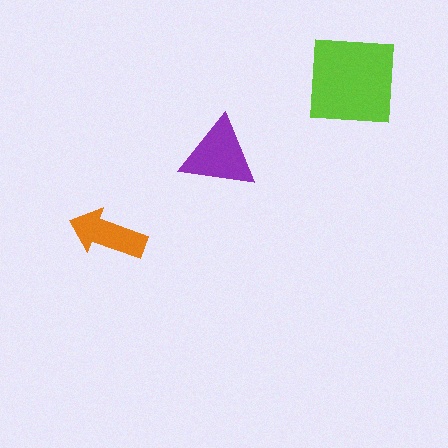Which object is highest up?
The lime square is topmost.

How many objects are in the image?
There are 3 objects in the image.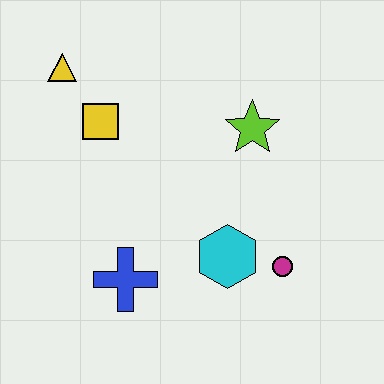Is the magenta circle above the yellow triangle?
No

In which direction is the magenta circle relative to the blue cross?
The magenta circle is to the right of the blue cross.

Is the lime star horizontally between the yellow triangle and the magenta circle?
Yes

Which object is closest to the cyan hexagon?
The magenta circle is closest to the cyan hexagon.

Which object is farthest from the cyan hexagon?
The yellow triangle is farthest from the cyan hexagon.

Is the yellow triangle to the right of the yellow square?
No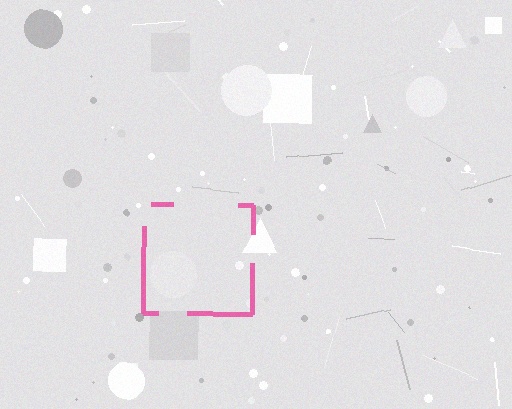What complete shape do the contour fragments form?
The contour fragments form a square.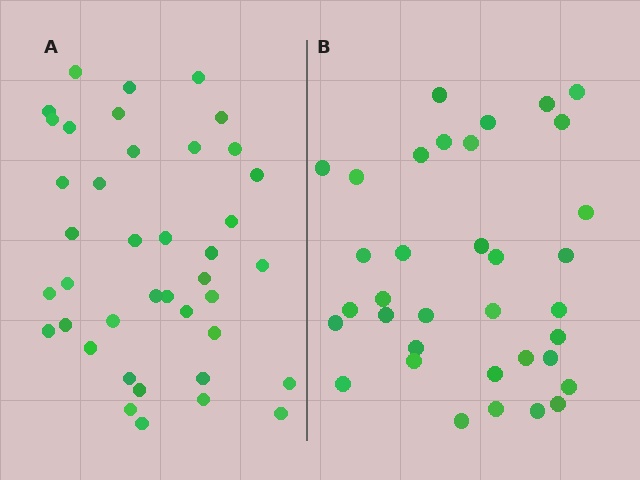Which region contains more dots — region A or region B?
Region A (the left region) has more dots.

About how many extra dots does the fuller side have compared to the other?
Region A has about 5 more dots than region B.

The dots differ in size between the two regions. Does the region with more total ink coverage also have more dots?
No. Region B has more total ink coverage because its dots are larger, but region A actually contains more individual dots. Total area can be misleading — the number of items is what matters here.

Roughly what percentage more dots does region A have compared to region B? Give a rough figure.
About 15% more.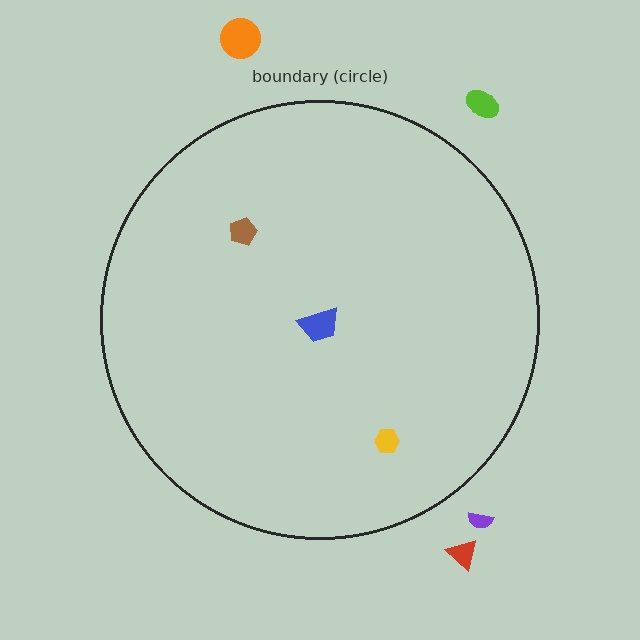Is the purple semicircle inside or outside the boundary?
Outside.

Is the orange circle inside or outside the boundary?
Outside.